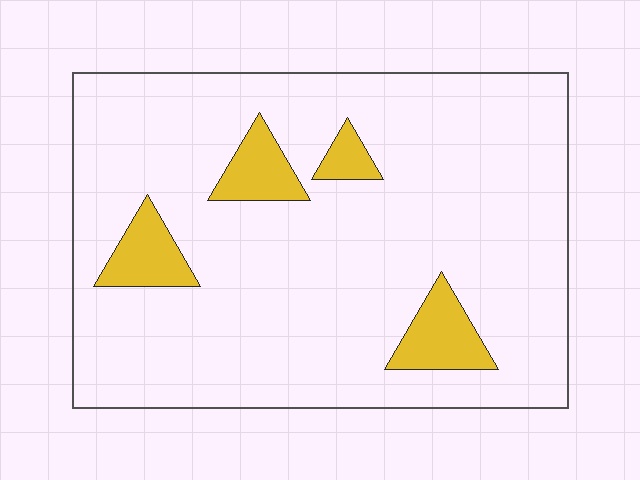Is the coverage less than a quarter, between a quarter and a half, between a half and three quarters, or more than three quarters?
Less than a quarter.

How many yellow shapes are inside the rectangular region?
4.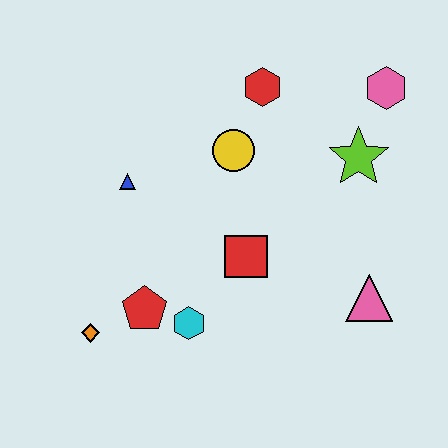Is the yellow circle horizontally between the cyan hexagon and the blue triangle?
No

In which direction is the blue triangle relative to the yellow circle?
The blue triangle is to the left of the yellow circle.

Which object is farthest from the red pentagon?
The pink hexagon is farthest from the red pentagon.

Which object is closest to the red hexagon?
The yellow circle is closest to the red hexagon.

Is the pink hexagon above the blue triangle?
Yes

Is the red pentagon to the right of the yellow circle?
No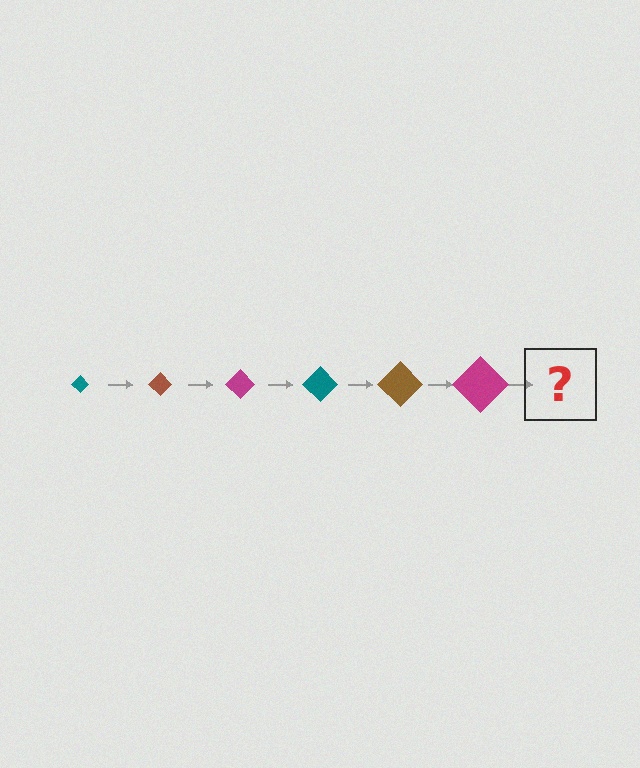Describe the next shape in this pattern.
It should be a teal diamond, larger than the previous one.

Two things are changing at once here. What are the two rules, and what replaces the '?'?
The two rules are that the diamond grows larger each step and the color cycles through teal, brown, and magenta. The '?' should be a teal diamond, larger than the previous one.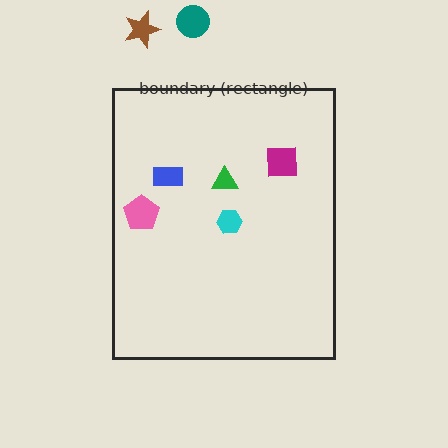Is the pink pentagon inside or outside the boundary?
Inside.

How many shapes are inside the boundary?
5 inside, 2 outside.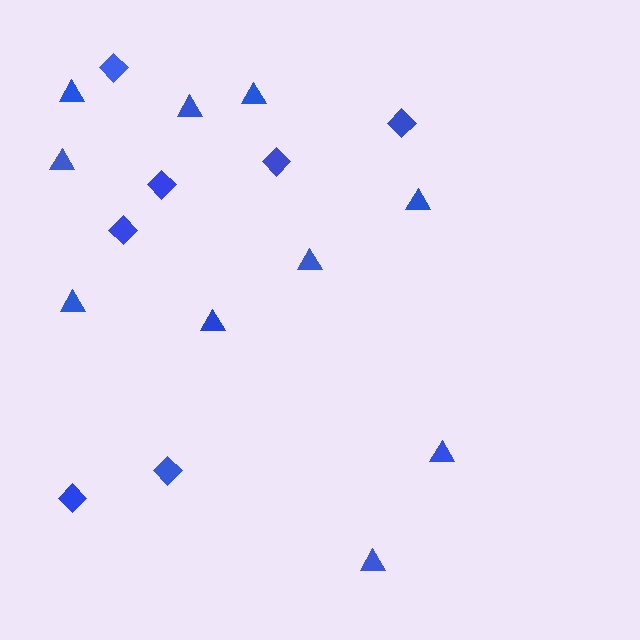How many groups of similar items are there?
There are 2 groups: one group of triangles (10) and one group of diamonds (7).